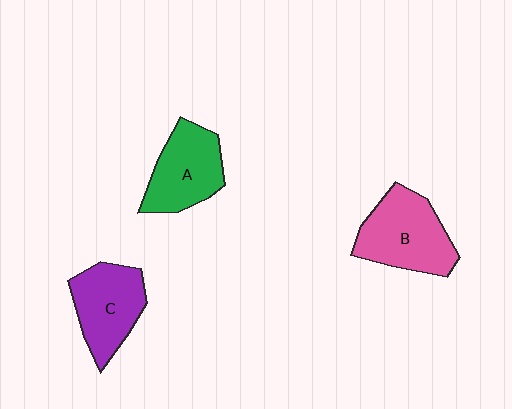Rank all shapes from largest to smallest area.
From largest to smallest: B (pink), C (purple), A (green).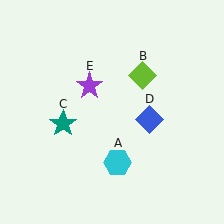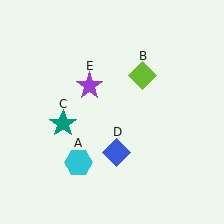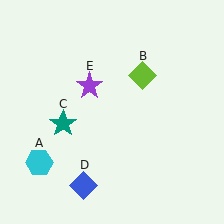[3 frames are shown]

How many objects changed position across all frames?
2 objects changed position: cyan hexagon (object A), blue diamond (object D).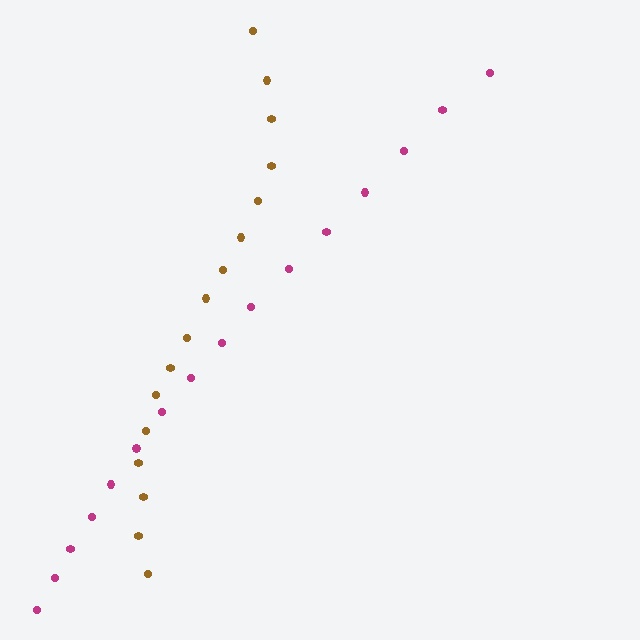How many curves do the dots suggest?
There are 2 distinct paths.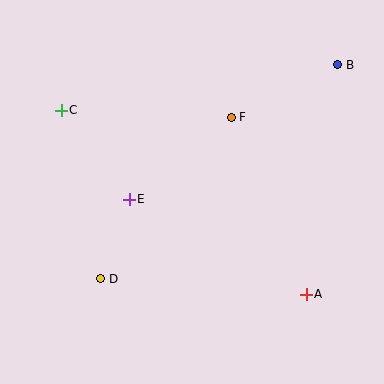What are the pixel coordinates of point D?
Point D is at (101, 279).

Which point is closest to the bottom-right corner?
Point A is closest to the bottom-right corner.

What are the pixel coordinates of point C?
Point C is at (61, 110).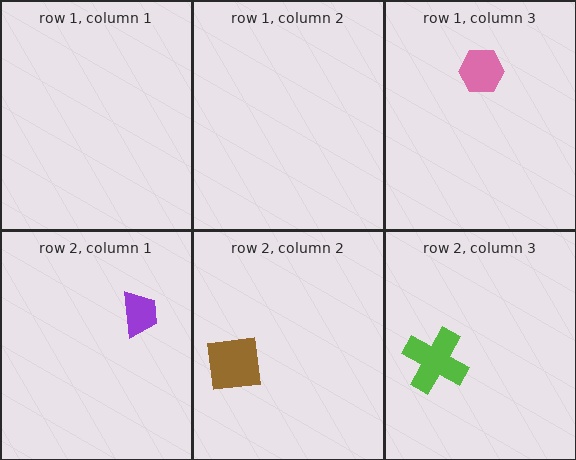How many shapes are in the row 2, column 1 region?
1.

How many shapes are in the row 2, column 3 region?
1.